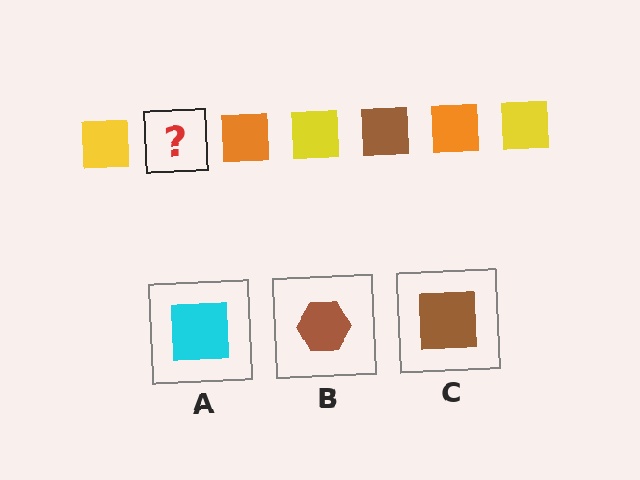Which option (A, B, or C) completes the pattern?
C.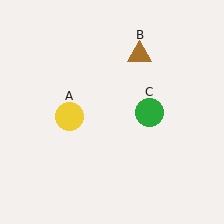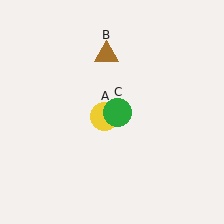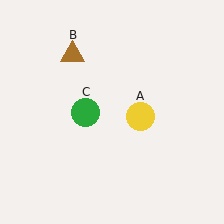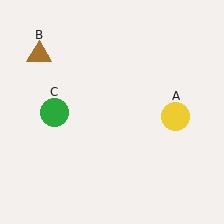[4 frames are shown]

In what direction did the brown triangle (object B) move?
The brown triangle (object B) moved left.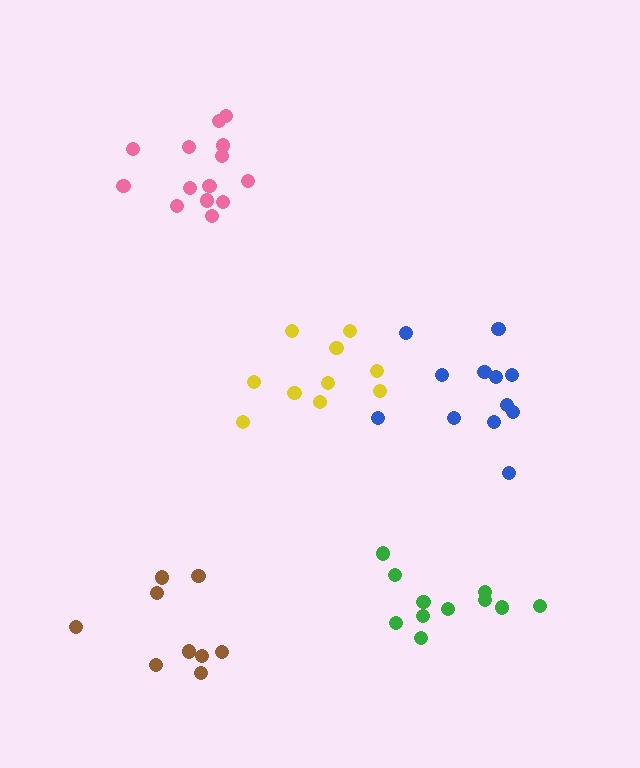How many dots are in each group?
Group 1: 11 dots, Group 2: 10 dots, Group 3: 9 dots, Group 4: 14 dots, Group 5: 12 dots (56 total).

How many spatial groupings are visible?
There are 5 spatial groupings.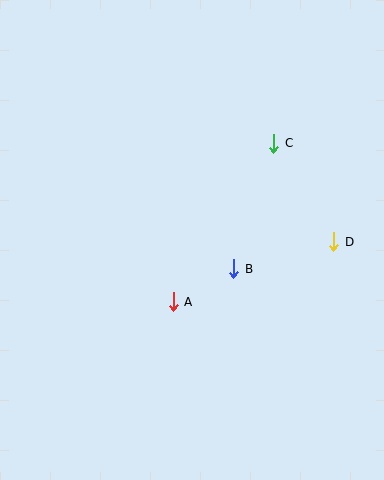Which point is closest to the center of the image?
Point B at (234, 269) is closest to the center.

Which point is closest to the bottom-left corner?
Point A is closest to the bottom-left corner.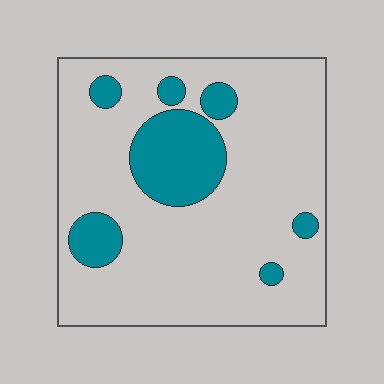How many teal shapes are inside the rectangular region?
7.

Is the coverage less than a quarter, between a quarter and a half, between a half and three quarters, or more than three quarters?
Less than a quarter.